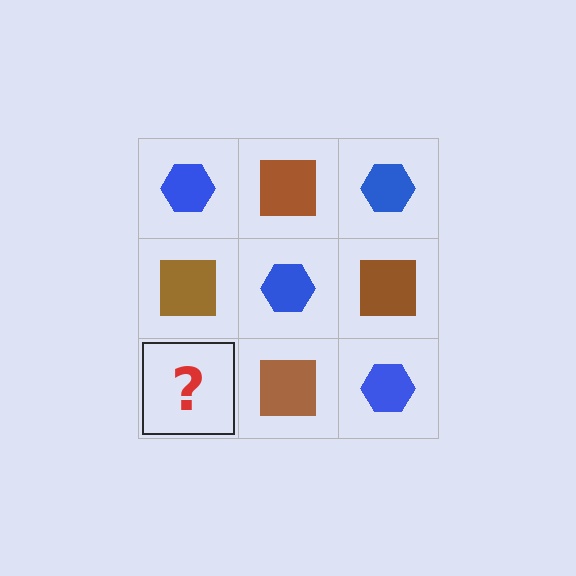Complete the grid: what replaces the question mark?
The question mark should be replaced with a blue hexagon.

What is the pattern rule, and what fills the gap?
The rule is that it alternates blue hexagon and brown square in a checkerboard pattern. The gap should be filled with a blue hexagon.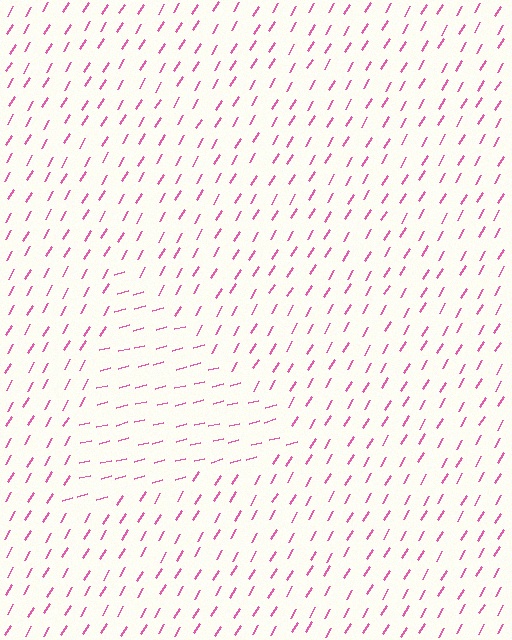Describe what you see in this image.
The image is filled with small pink line segments. A triangle region in the image has lines oriented differently from the surrounding lines, creating a visible texture boundary.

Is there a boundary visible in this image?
Yes, there is a texture boundary formed by a change in line orientation.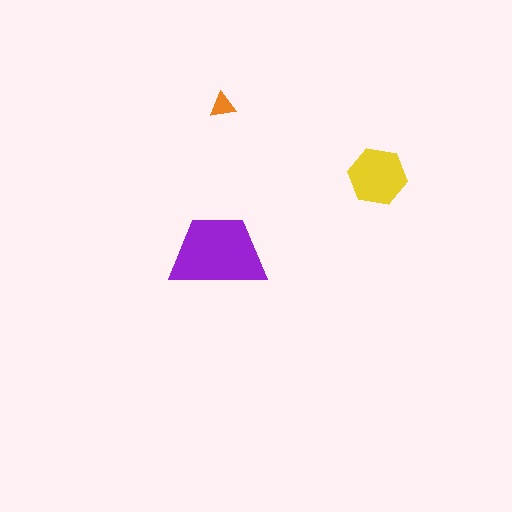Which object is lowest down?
The purple trapezoid is bottommost.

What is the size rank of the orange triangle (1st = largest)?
3rd.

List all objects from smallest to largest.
The orange triangle, the yellow hexagon, the purple trapezoid.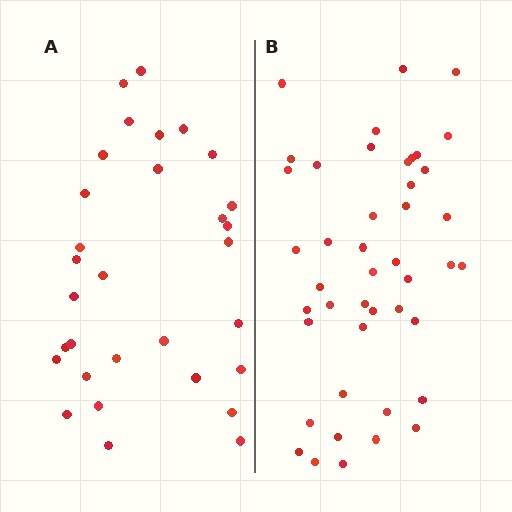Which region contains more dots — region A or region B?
Region B (the right region) has more dots.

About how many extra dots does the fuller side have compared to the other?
Region B has approximately 15 more dots than region A.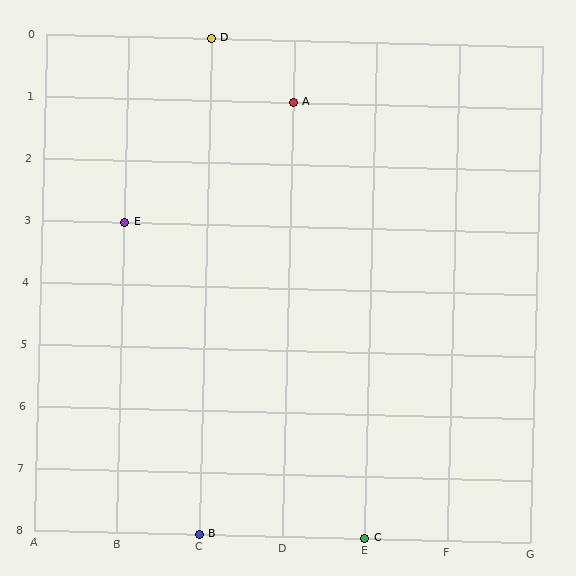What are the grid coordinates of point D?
Point D is at grid coordinates (C, 0).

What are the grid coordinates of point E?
Point E is at grid coordinates (B, 3).